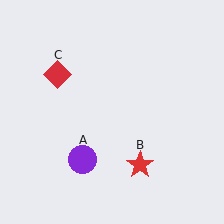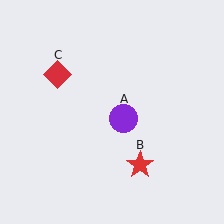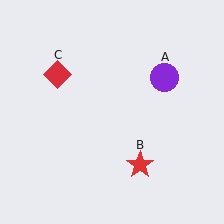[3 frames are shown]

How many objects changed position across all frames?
1 object changed position: purple circle (object A).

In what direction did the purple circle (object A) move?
The purple circle (object A) moved up and to the right.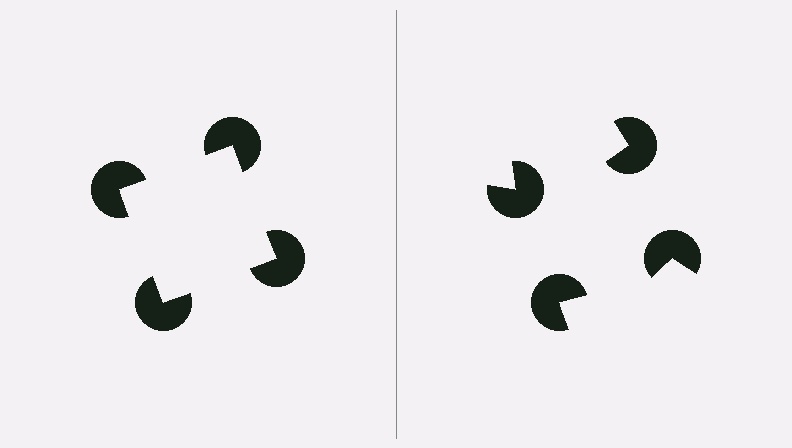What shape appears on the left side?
An illusory square.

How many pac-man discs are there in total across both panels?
8 — 4 on each side.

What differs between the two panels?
The pac-man discs are positioned identically on both sides; only the wedge orientations differ. On the left they align to a square; on the right they are misaligned.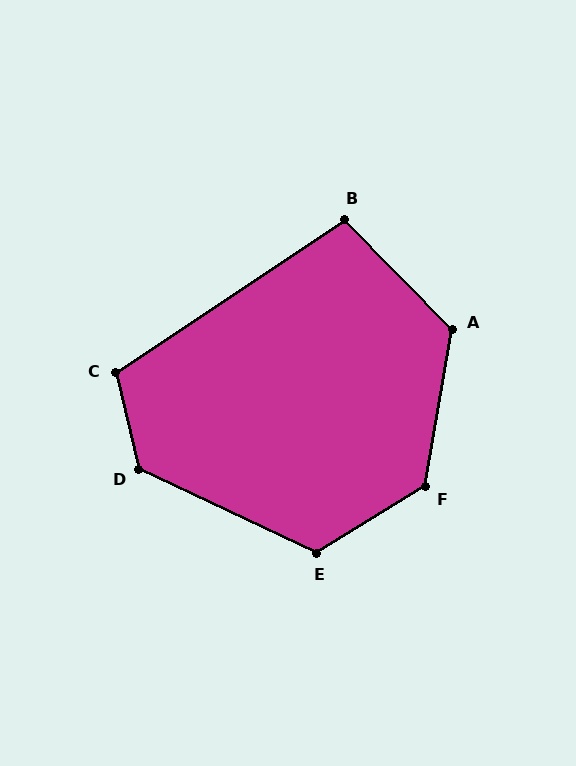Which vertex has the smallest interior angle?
B, at approximately 101 degrees.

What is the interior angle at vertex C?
Approximately 110 degrees (obtuse).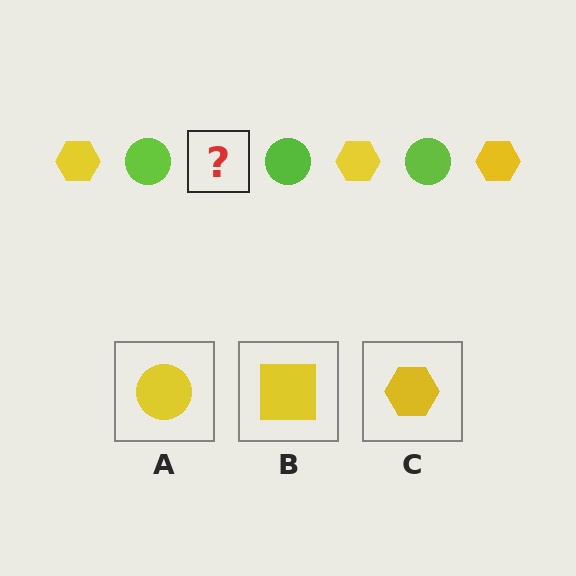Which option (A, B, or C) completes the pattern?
C.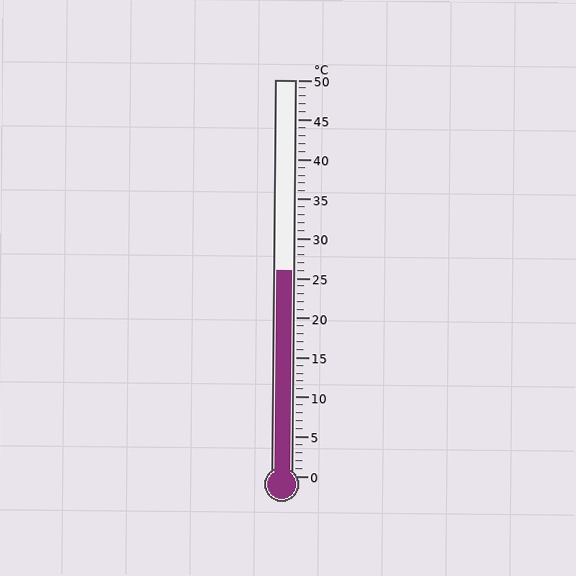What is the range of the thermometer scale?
The thermometer scale ranges from 0°C to 50°C.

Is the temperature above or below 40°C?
The temperature is below 40°C.